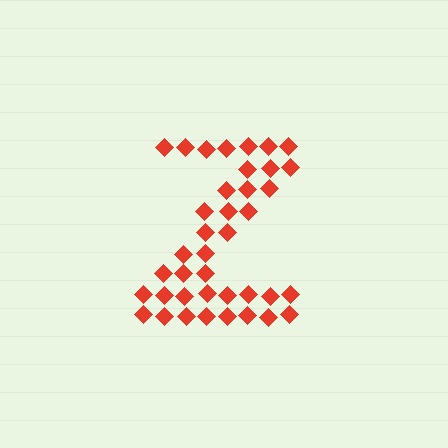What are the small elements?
The small elements are diamonds.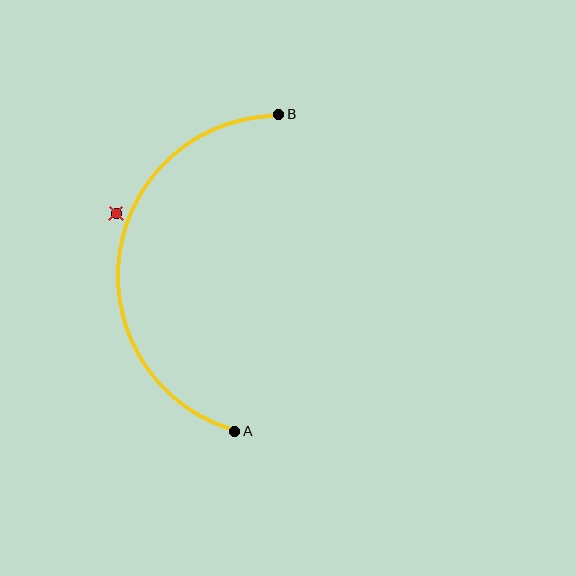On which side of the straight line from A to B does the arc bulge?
The arc bulges to the left of the straight line connecting A and B.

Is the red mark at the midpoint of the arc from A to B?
No — the red mark does not lie on the arc at all. It sits slightly outside the curve.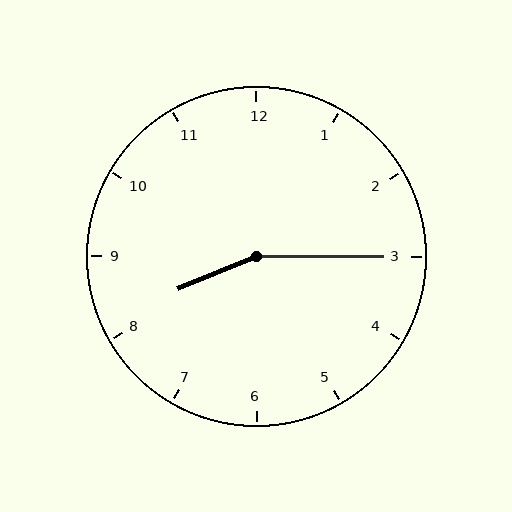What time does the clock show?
8:15.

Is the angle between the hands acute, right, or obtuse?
It is obtuse.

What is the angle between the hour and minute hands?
Approximately 158 degrees.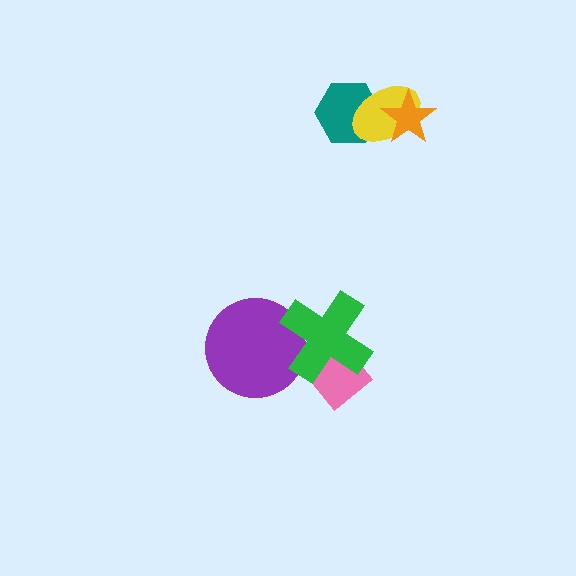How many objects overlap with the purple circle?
1 object overlaps with the purple circle.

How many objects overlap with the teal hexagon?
1 object overlaps with the teal hexagon.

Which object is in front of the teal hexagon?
The yellow ellipse is in front of the teal hexagon.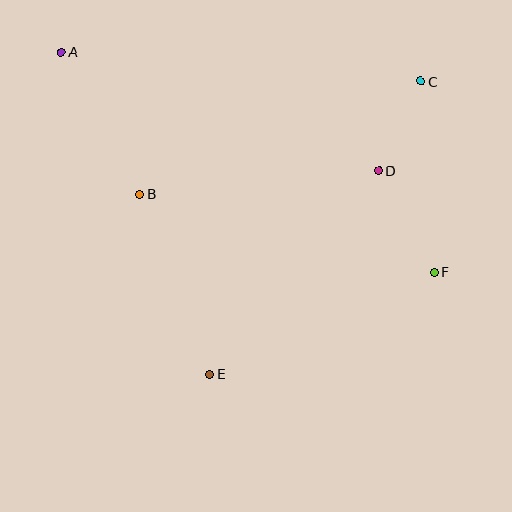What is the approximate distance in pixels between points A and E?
The distance between A and E is approximately 355 pixels.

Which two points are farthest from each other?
Points A and F are farthest from each other.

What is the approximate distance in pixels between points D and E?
The distance between D and E is approximately 265 pixels.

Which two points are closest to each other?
Points C and D are closest to each other.